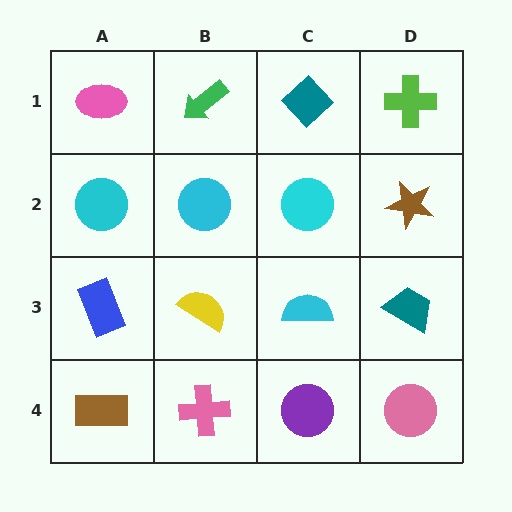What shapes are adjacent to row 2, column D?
A lime cross (row 1, column D), a teal trapezoid (row 3, column D), a cyan circle (row 2, column C).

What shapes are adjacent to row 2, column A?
A pink ellipse (row 1, column A), a blue rectangle (row 3, column A), a cyan circle (row 2, column B).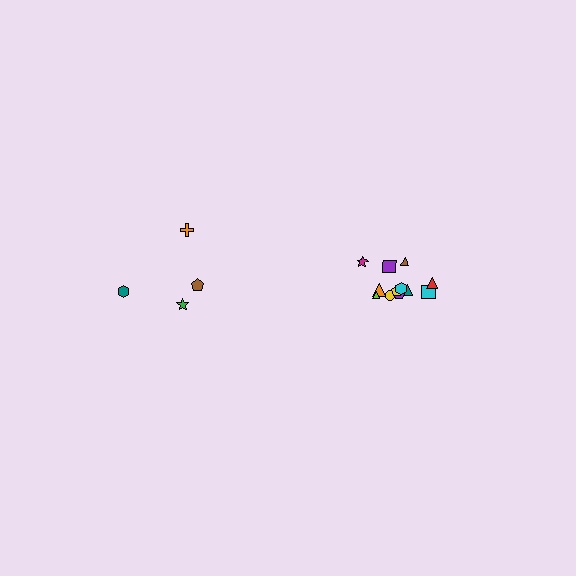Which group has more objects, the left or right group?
The right group.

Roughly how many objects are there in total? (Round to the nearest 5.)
Roughly 15 objects in total.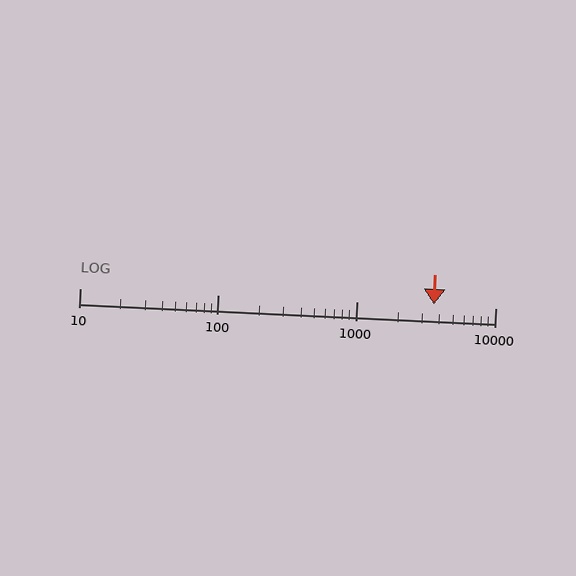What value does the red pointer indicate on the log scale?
The pointer indicates approximately 3600.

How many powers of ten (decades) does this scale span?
The scale spans 3 decades, from 10 to 10000.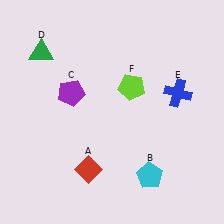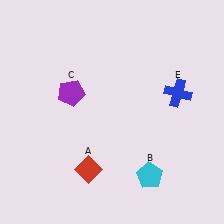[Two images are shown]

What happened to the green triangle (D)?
The green triangle (D) was removed in Image 2. It was in the top-left area of Image 1.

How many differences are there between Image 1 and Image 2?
There are 2 differences between the two images.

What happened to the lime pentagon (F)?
The lime pentagon (F) was removed in Image 2. It was in the top-right area of Image 1.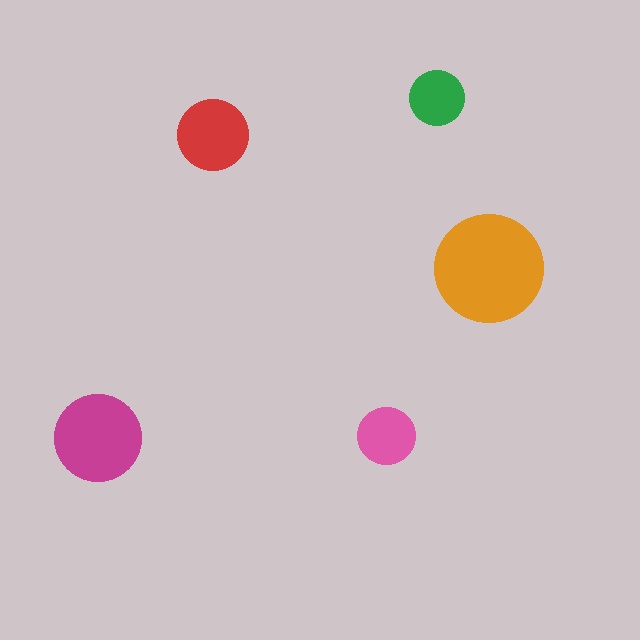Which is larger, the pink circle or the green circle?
The pink one.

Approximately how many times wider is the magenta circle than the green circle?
About 1.5 times wider.